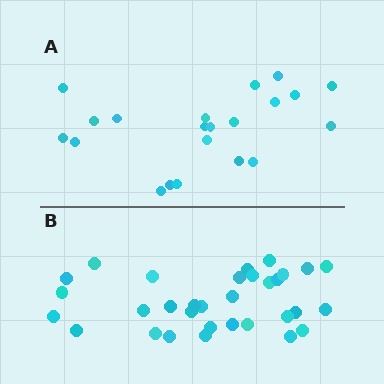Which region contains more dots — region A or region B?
Region B (the bottom region) has more dots.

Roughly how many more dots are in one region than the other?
Region B has roughly 12 or so more dots than region A.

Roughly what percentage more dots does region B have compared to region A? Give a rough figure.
About 50% more.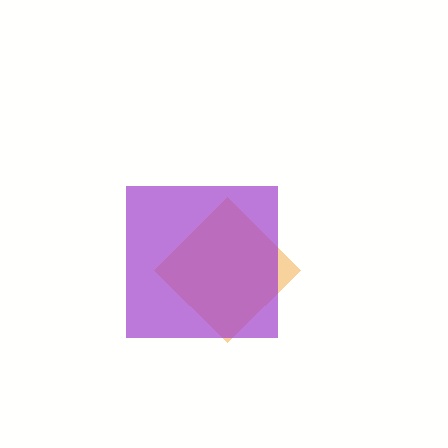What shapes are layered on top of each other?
The layered shapes are: an orange diamond, a purple square.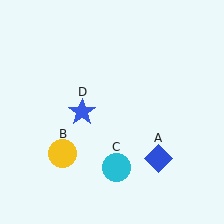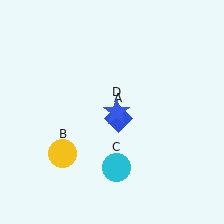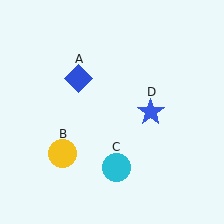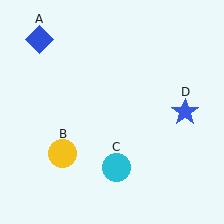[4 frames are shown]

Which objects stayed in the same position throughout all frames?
Yellow circle (object B) and cyan circle (object C) remained stationary.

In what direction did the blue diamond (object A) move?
The blue diamond (object A) moved up and to the left.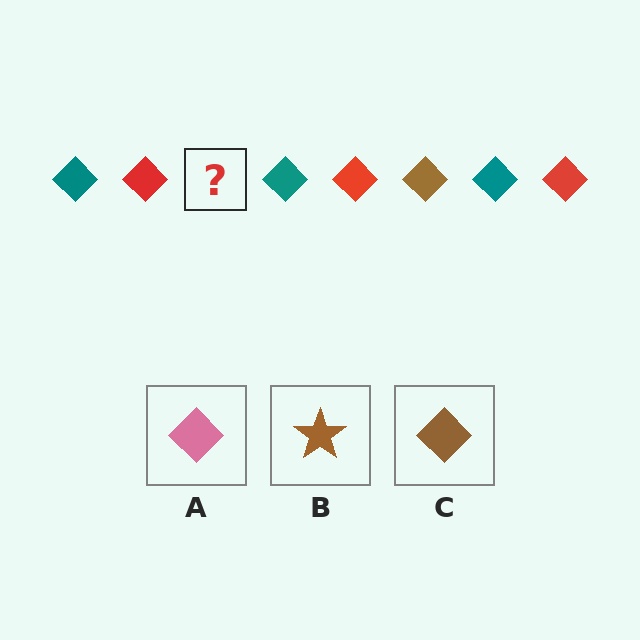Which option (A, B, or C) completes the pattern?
C.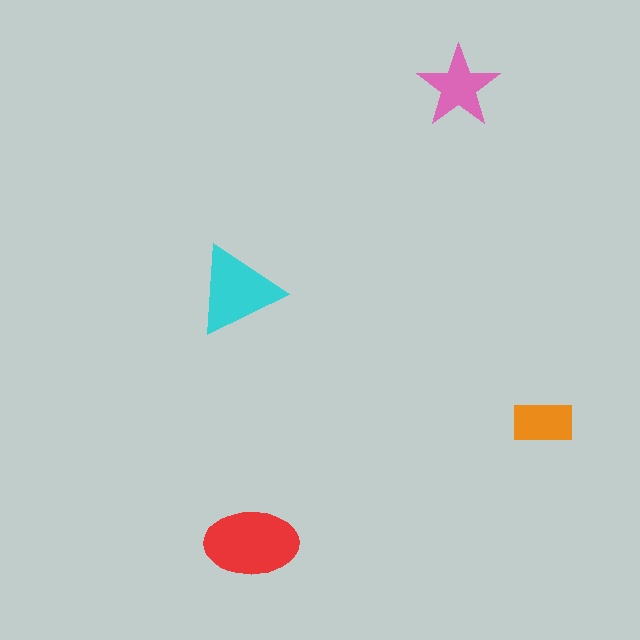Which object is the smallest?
The orange rectangle.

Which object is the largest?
The red ellipse.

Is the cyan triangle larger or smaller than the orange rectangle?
Larger.